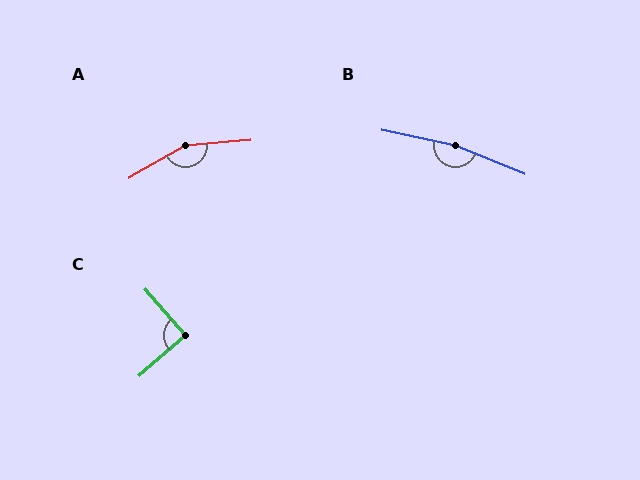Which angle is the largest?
B, at approximately 169 degrees.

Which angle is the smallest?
C, at approximately 89 degrees.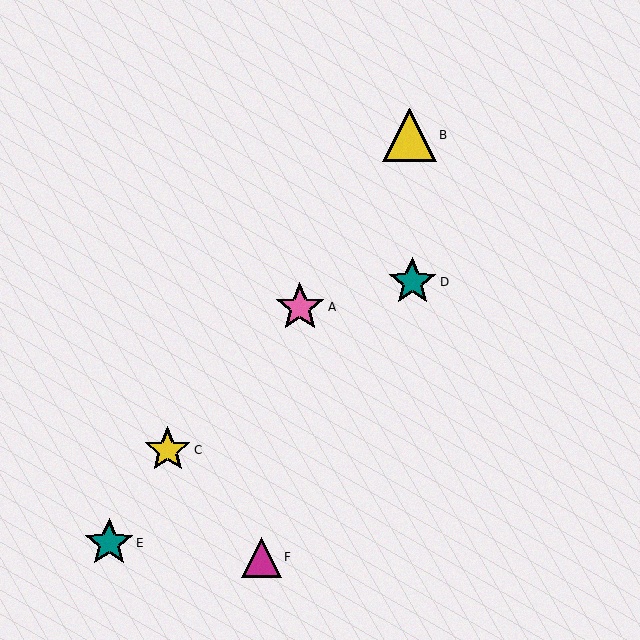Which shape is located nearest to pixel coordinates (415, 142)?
The yellow triangle (labeled B) at (410, 135) is nearest to that location.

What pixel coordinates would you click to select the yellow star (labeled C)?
Click at (168, 450) to select the yellow star C.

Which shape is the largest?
The yellow triangle (labeled B) is the largest.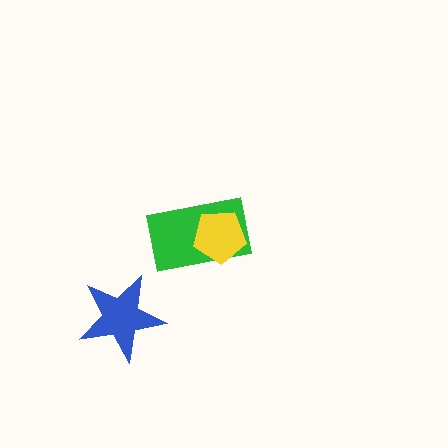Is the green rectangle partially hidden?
Yes, it is partially covered by another shape.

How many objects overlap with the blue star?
0 objects overlap with the blue star.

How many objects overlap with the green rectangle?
1 object overlaps with the green rectangle.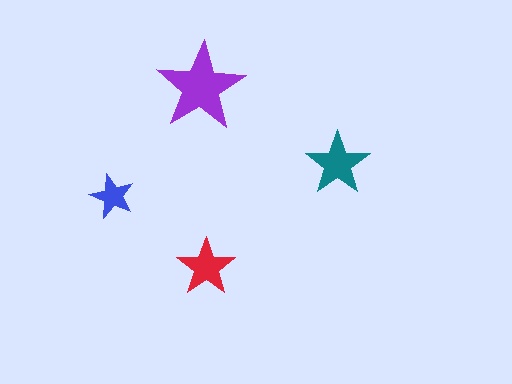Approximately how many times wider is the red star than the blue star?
About 1.5 times wider.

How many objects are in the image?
There are 4 objects in the image.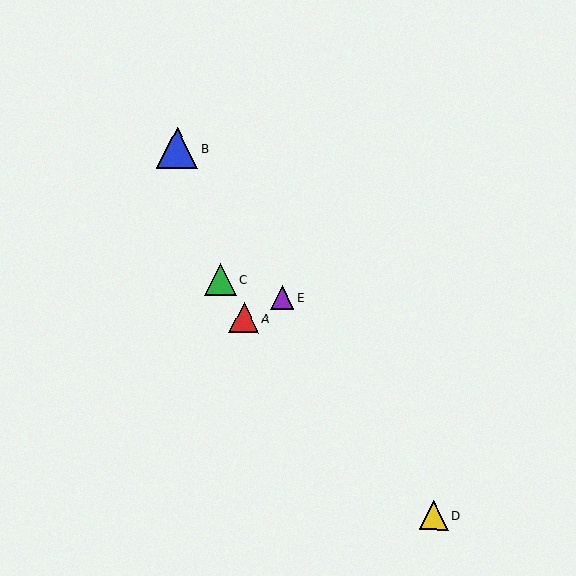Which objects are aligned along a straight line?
Objects B, D, E are aligned along a straight line.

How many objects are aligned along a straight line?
3 objects (B, D, E) are aligned along a straight line.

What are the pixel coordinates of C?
Object C is at (220, 280).